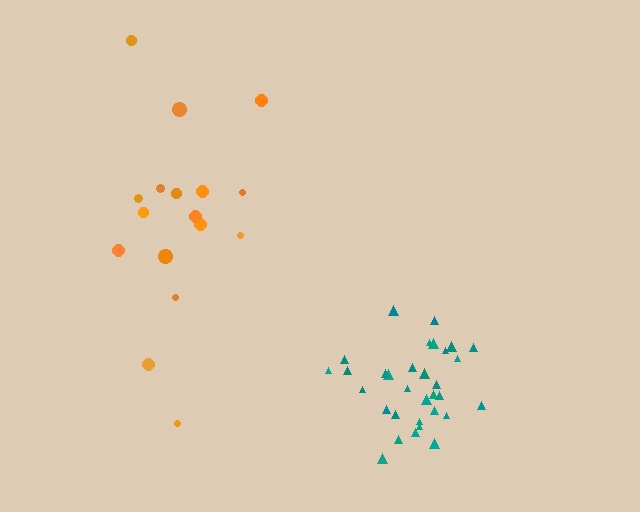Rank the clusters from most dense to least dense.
teal, orange.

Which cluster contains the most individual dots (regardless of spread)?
Teal (32).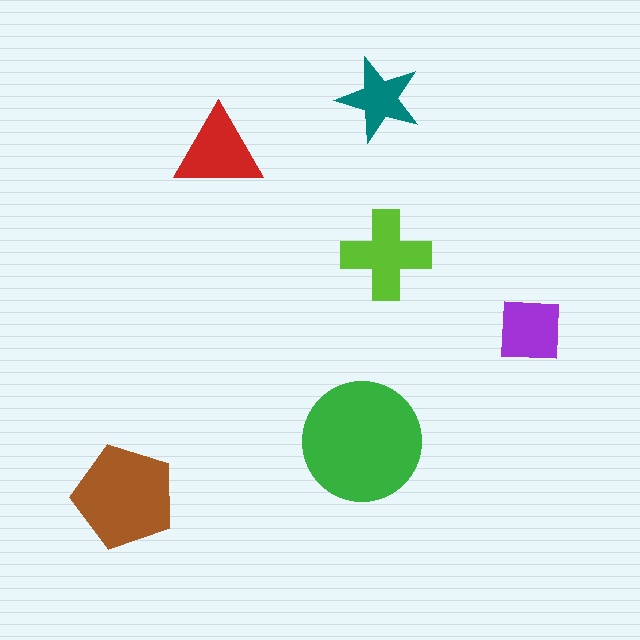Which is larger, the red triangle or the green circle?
The green circle.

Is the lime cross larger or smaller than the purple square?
Larger.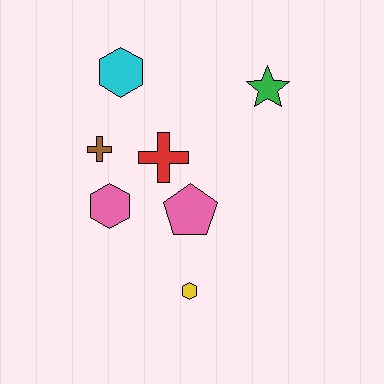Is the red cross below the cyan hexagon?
Yes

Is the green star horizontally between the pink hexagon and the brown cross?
No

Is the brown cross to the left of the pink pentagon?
Yes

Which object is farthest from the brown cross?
The green star is farthest from the brown cross.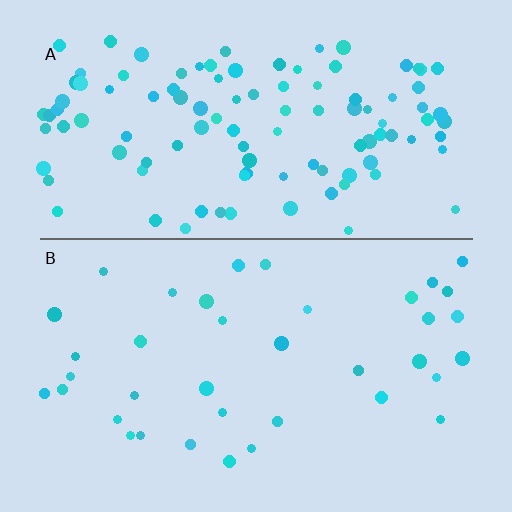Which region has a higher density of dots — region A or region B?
A (the top).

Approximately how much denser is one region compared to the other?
Approximately 2.9× — region A over region B.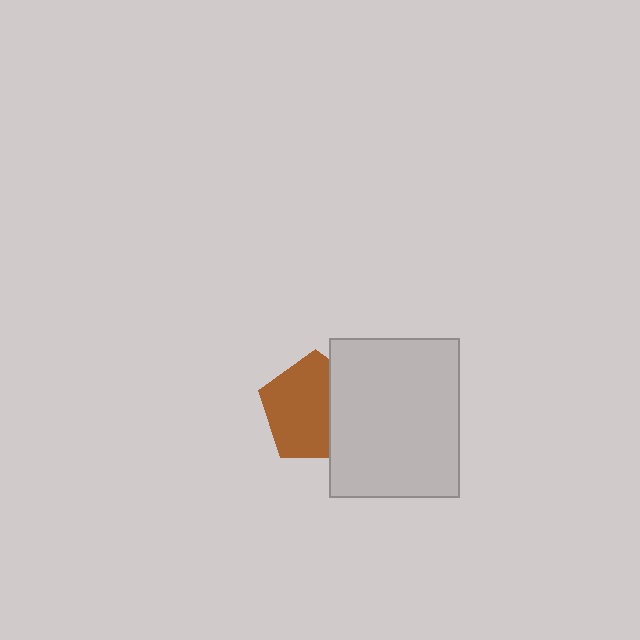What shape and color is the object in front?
The object in front is a light gray rectangle.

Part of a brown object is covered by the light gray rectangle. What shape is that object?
It is a pentagon.